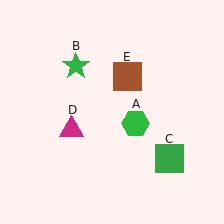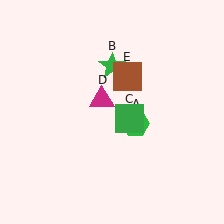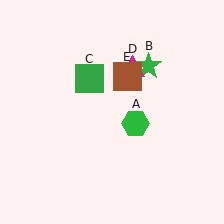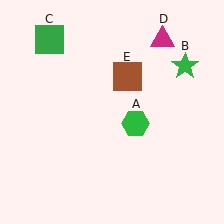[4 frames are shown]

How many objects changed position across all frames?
3 objects changed position: green star (object B), green square (object C), magenta triangle (object D).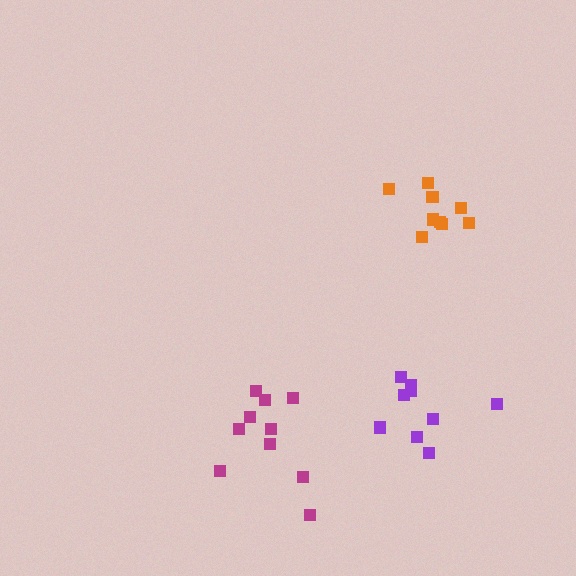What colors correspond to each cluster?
The clusters are colored: orange, magenta, purple.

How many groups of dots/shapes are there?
There are 3 groups.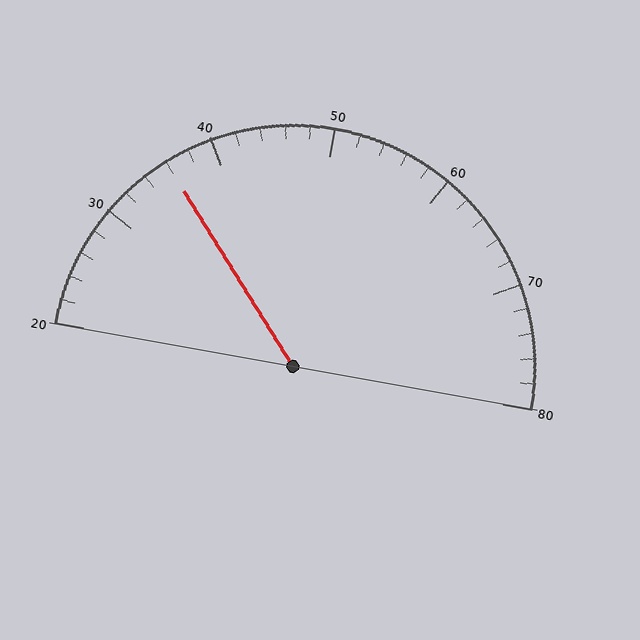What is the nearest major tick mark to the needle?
The nearest major tick mark is 40.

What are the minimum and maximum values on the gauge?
The gauge ranges from 20 to 80.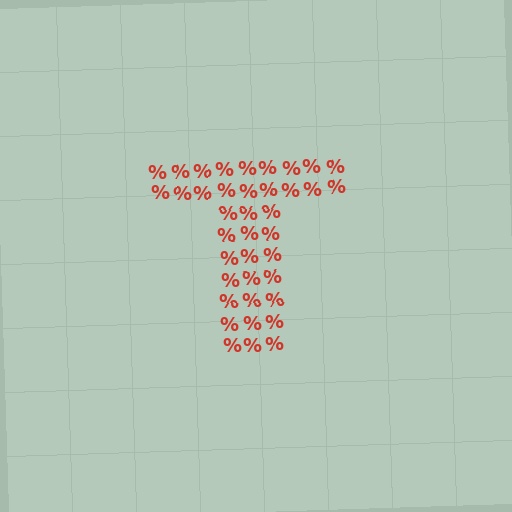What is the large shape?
The large shape is the letter T.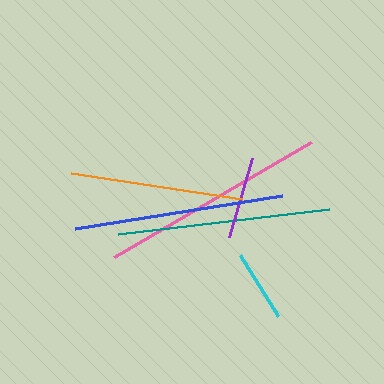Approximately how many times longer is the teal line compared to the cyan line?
The teal line is approximately 2.9 times the length of the cyan line.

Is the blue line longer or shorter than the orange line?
The blue line is longer than the orange line.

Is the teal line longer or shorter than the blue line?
The teal line is longer than the blue line.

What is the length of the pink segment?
The pink segment is approximately 229 pixels long.